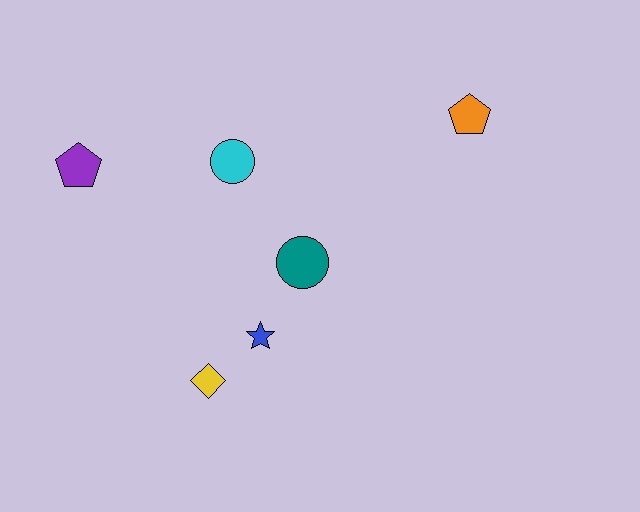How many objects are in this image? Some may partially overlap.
There are 6 objects.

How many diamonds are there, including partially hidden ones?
There is 1 diamond.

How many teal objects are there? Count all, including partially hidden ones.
There is 1 teal object.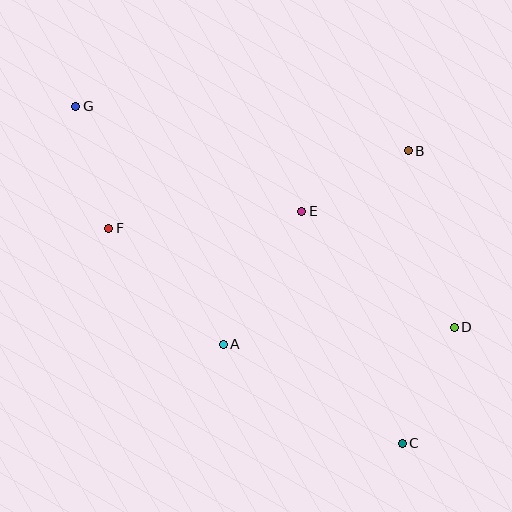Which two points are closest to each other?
Points B and E are closest to each other.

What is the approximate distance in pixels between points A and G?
The distance between A and G is approximately 280 pixels.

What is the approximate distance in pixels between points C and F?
The distance between C and F is approximately 364 pixels.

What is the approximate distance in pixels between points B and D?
The distance between B and D is approximately 182 pixels.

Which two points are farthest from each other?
Points C and G are farthest from each other.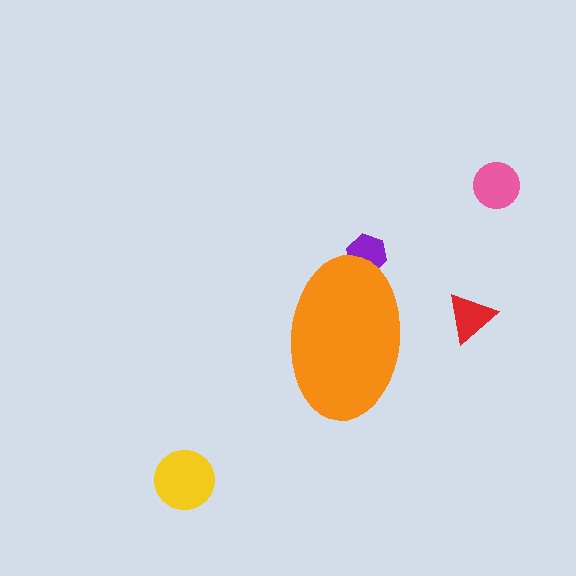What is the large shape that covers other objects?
An orange ellipse.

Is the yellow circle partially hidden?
No, the yellow circle is fully visible.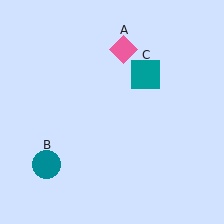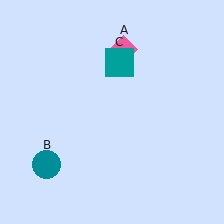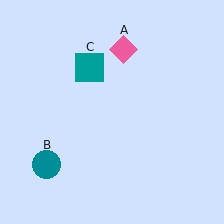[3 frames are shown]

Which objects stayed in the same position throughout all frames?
Pink diamond (object A) and teal circle (object B) remained stationary.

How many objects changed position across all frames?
1 object changed position: teal square (object C).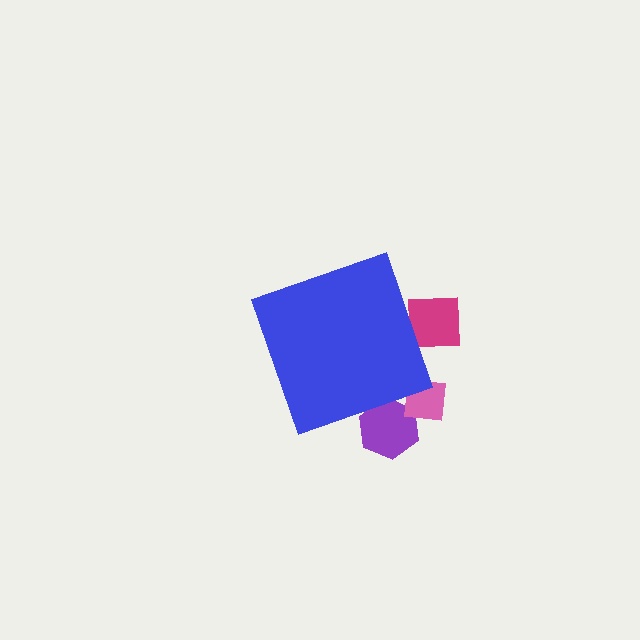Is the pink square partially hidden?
Yes, the pink square is partially hidden behind the blue diamond.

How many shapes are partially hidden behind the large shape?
3 shapes are partially hidden.